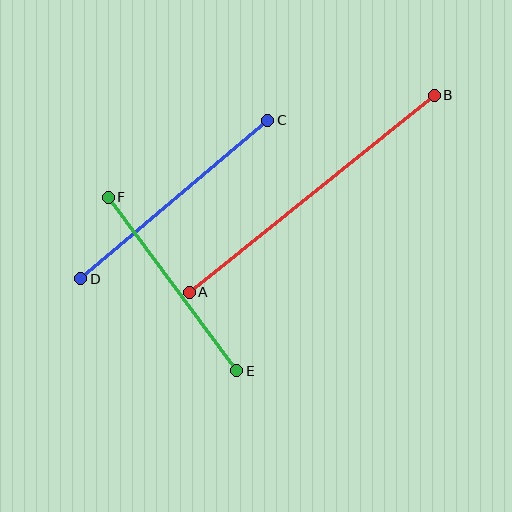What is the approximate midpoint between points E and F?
The midpoint is at approximately (173, 284) pixels.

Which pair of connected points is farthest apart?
Points A and B are farthest apart.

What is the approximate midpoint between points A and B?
The midpoint is at approximately (312, 194) pixels.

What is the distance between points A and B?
The distance is approximately 314 pixels.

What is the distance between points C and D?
The distance is approximately 245 pixels.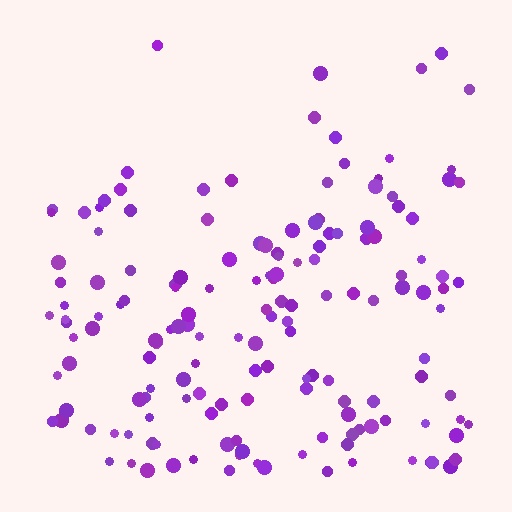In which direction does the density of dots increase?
From top to bottom, with the bottom side densest.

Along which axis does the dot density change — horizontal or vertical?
Vertical.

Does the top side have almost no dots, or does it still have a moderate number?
Still a moderate number, just noticeably fewer than the bottom.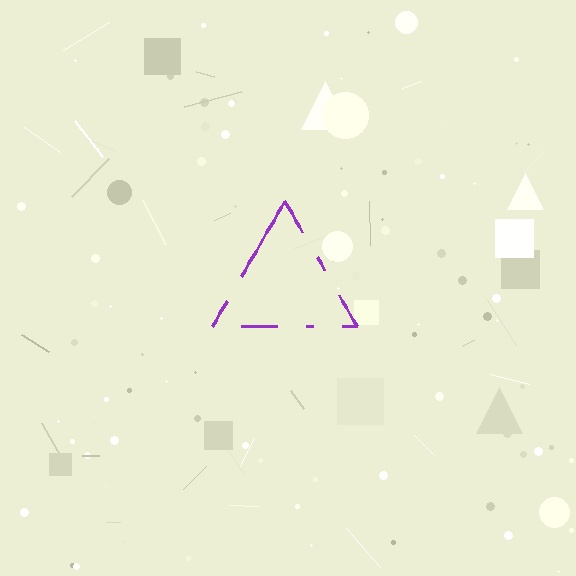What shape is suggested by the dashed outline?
The dashed outline suggests a triangle.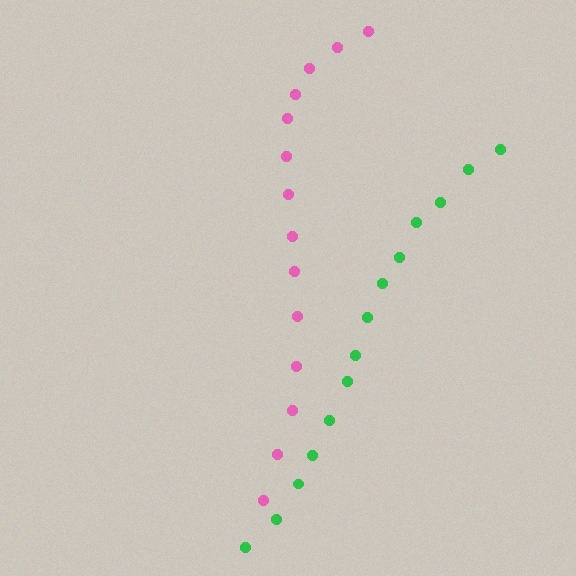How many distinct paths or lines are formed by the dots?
There are 2 distinct paths.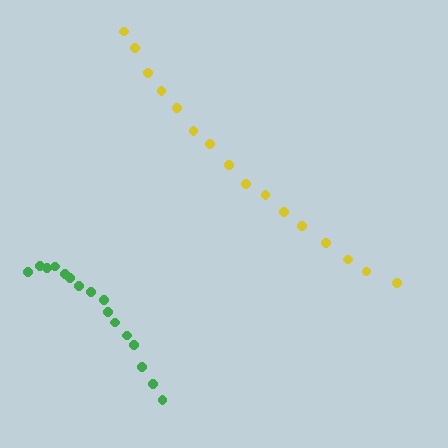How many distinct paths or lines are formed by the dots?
There are 2 distinct paths.